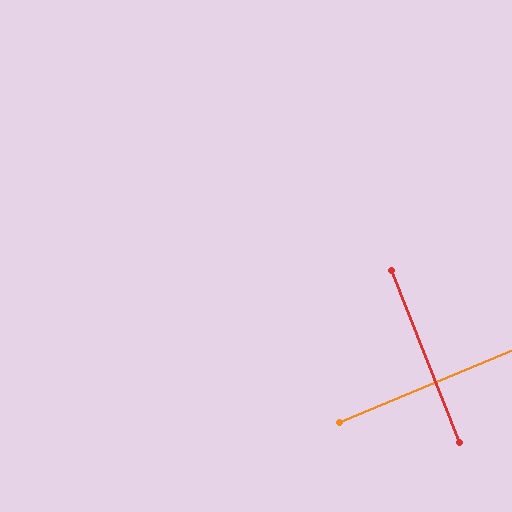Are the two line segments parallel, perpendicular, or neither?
Perpendicular — they meet at approximately 89°.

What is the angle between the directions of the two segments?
Approximately 89 degrees.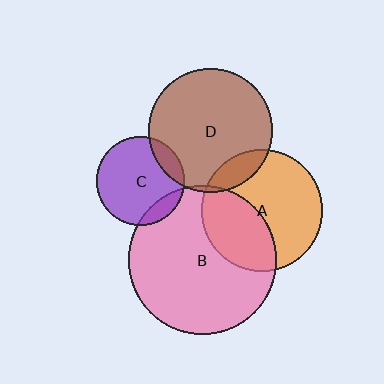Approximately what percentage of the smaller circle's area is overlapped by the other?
Approximately 40%.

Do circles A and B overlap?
Yes.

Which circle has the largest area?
Circle B (pink).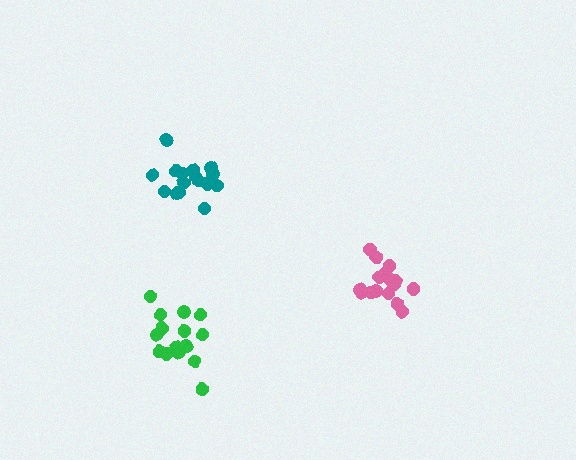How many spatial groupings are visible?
There are 3 spatial groupings.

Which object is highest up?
The teal cluster is topmost.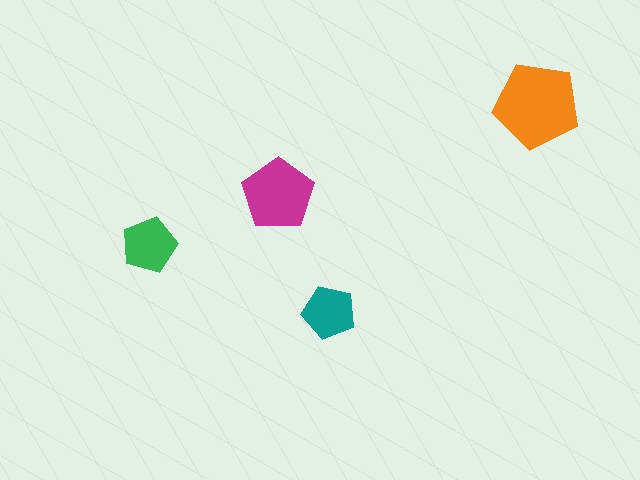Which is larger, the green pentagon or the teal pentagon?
The green one.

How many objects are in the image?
There are 4 objects in the image.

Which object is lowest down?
The teal pentagon is bottommost.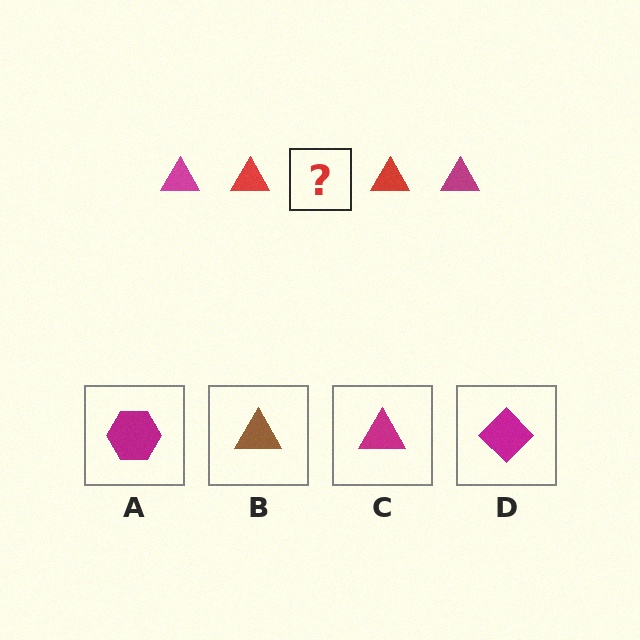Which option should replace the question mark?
Option C.